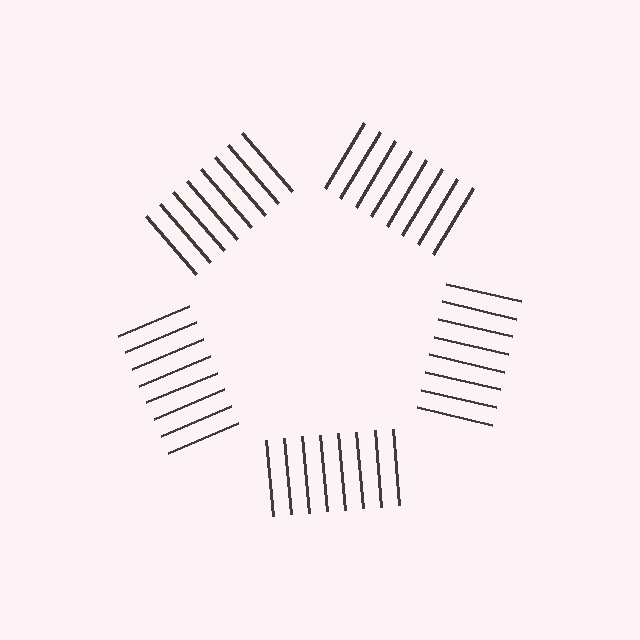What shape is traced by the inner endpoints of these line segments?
An illusory pentagon — the line segments terminate on its edges but no continuous stroke is drawn.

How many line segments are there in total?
40 — 8 along each of the 5 edges.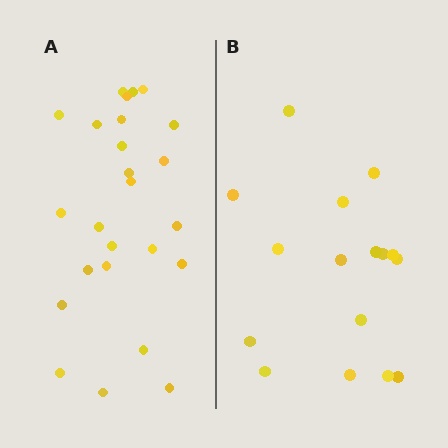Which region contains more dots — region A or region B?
Region A (the left region) has more dots.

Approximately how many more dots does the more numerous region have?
Region A has roughly 8 or so more dots than region B.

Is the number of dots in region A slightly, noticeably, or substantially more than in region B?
Region A has substantially more. The ratio is roughly 1.6 to 1.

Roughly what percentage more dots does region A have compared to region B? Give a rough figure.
About 55% more.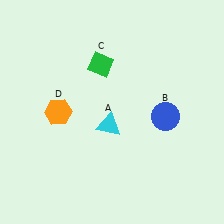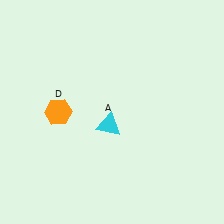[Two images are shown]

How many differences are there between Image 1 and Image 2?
There are 2 differences between the two images.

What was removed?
The blue circle (B), the green diamond (C) were removed in Image 2.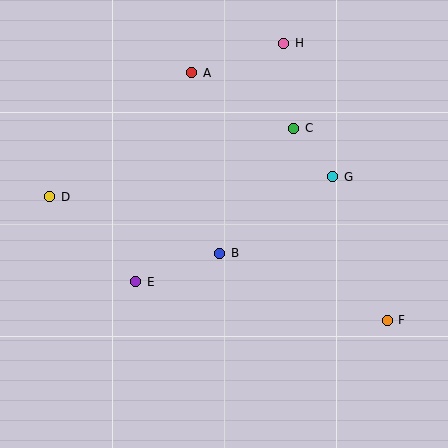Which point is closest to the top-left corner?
Point D is closest to the top-left corner.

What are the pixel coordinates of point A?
Point A is at (192, 73).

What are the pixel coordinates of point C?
Point C is at (294, 128).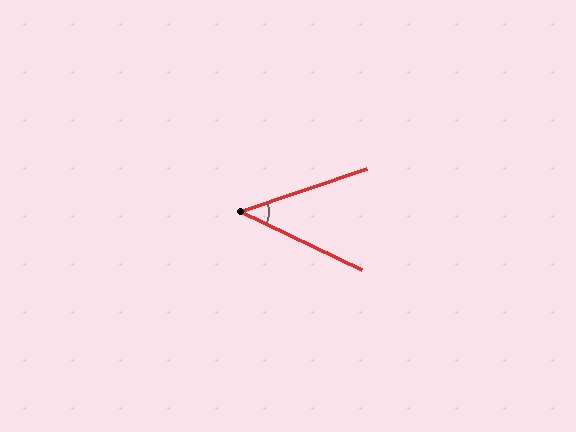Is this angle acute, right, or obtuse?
It is acute.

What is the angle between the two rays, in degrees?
Approximately 44 degrees.